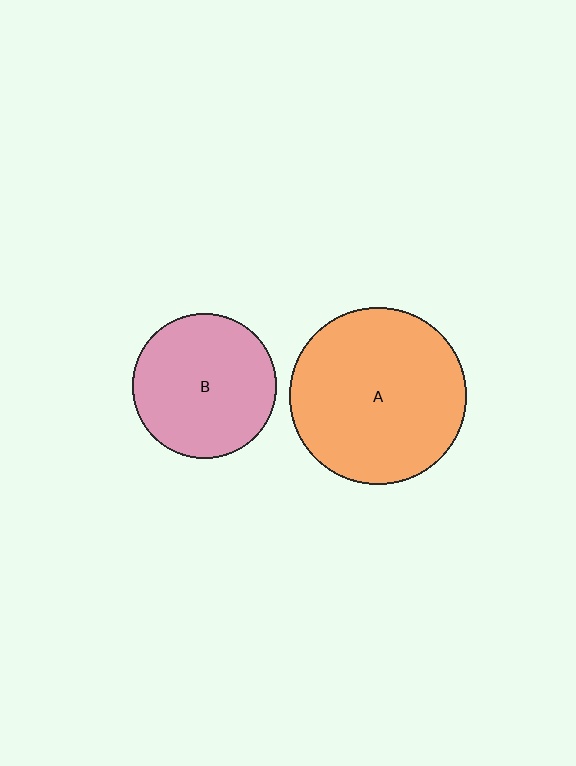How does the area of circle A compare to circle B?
Approximately 1.5 times.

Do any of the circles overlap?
No, none of the circles overlap.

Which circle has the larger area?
Circle A (orange).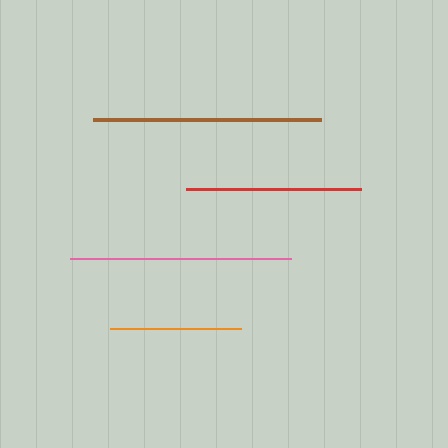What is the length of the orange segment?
The orange segment is approximately 131 pixels long.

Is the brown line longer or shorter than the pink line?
The brown line is longer than the pink line.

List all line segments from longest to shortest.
From longest to shortest: brown, pink, red, orange.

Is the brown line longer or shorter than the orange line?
The brown line is longer than the orange line.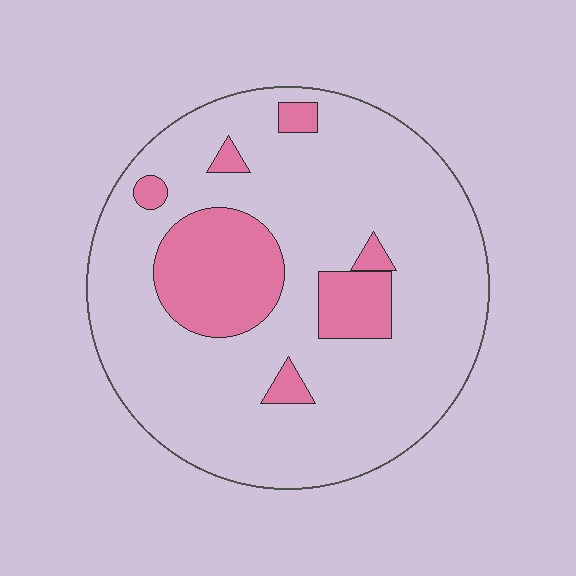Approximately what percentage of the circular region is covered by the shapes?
Approximately 20%.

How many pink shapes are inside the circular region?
7.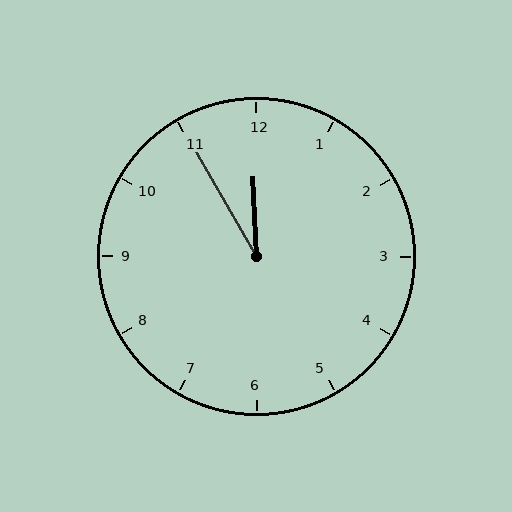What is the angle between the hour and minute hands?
Approximately 28 degrees.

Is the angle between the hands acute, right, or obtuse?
It is acute.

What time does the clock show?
11:55.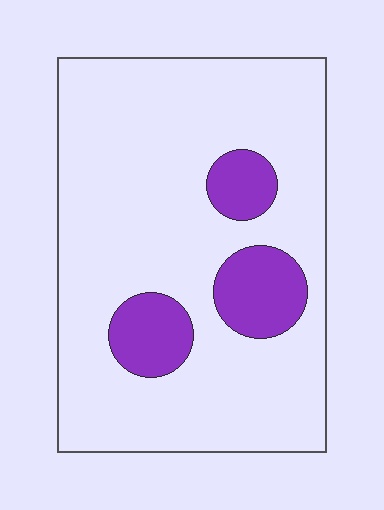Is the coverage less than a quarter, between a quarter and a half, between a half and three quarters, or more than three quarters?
Less than a quarter.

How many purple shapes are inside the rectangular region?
3.